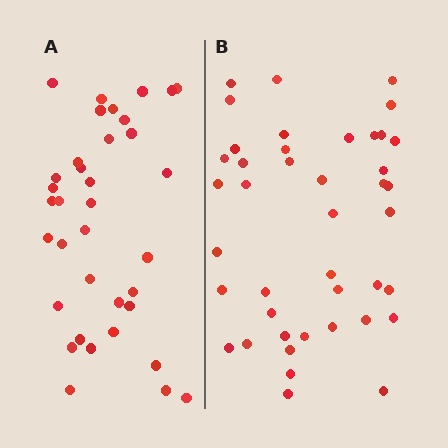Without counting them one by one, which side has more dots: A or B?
Region B (the right region) has more dots.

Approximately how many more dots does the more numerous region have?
Region B has about 6 more dots than region A.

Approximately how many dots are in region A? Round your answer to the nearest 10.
About 40 dots. (The exact count is 36, which rounds to 40.)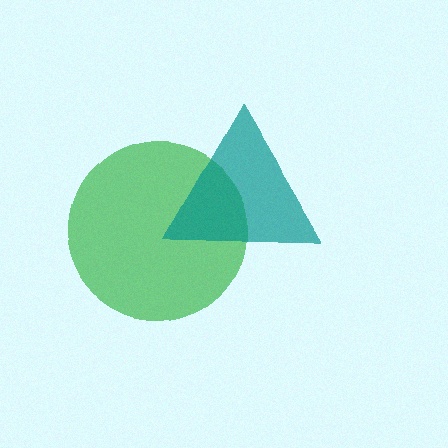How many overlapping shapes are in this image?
There are 2 overlapping shapes in the image.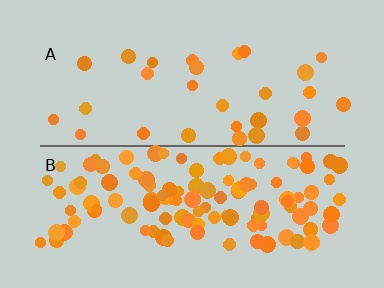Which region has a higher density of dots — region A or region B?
B (the bottom).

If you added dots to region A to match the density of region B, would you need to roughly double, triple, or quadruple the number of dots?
Approximately quadruple.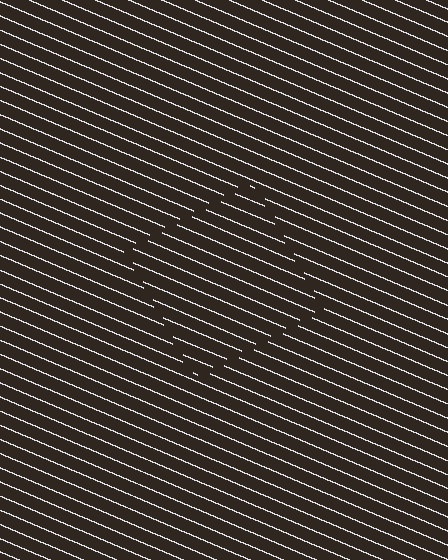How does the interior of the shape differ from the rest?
The interior of the shape contains the same grating, shifted by half a period — the contour is defined by the phase discontinuity where line-ends from the inner and outer gratings abut.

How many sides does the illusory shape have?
4 sides — the line-ends trace a square.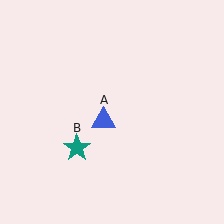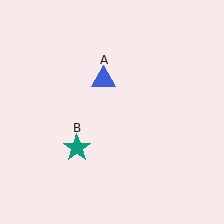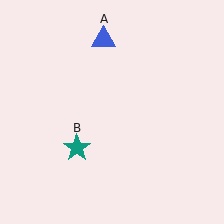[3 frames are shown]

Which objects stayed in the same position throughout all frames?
Teal star (object B) remained stationary.